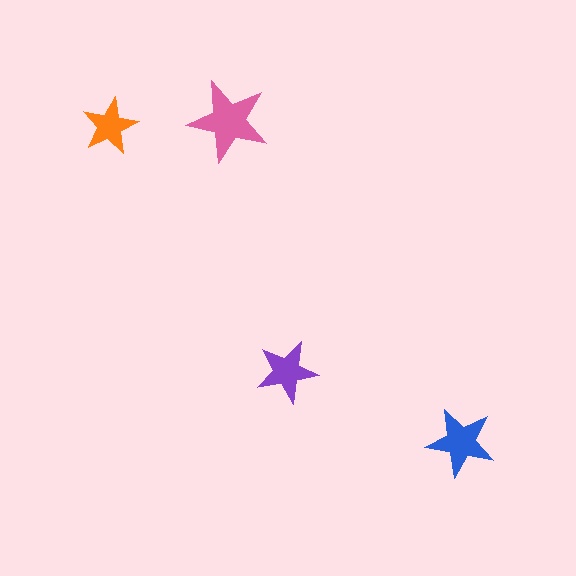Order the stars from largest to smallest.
the pink one, the blue one, the purple one, the orange one.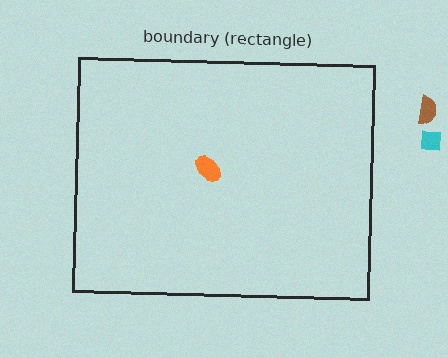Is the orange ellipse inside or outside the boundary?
Inside.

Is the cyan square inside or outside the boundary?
Outside.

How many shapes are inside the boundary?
1 inside, 2 outside.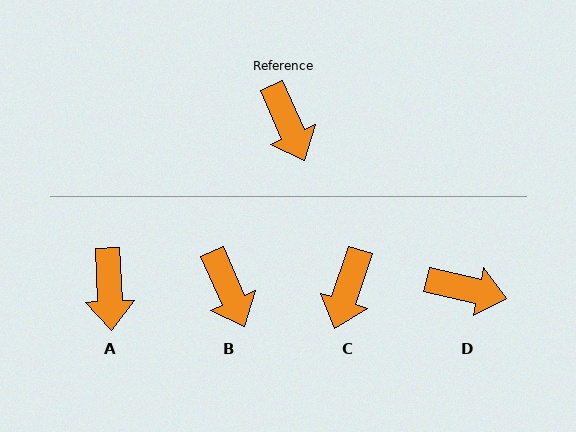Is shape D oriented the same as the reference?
No, it is off by about 54 degrees.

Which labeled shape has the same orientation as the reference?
B.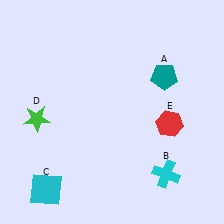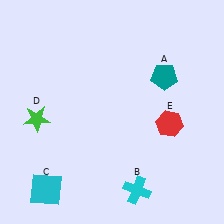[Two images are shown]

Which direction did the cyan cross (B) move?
The cyan cross (B) moved left.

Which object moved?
The cyan cross (B) moved left.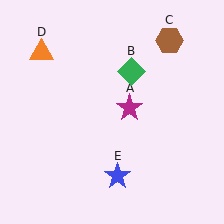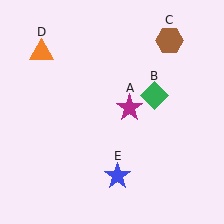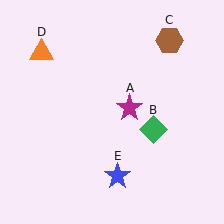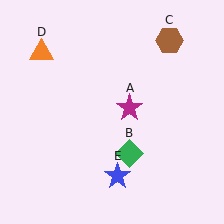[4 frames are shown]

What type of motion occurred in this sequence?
The green diamond (object B) rotated clockwise around the center of the scene.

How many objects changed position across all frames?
1 object changed position: green diamond (object B).